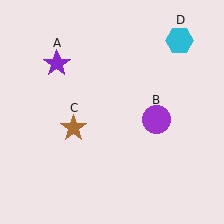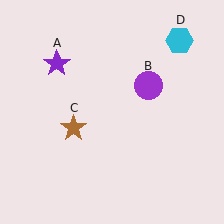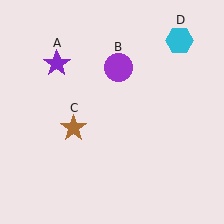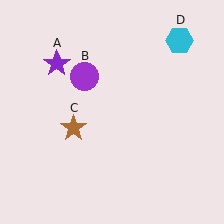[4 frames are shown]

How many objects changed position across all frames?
1 object changed position: purple circle (object B).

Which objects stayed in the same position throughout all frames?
Purple star (object A) and brown star (object C) and cyan hexagon (object D) remained stationary.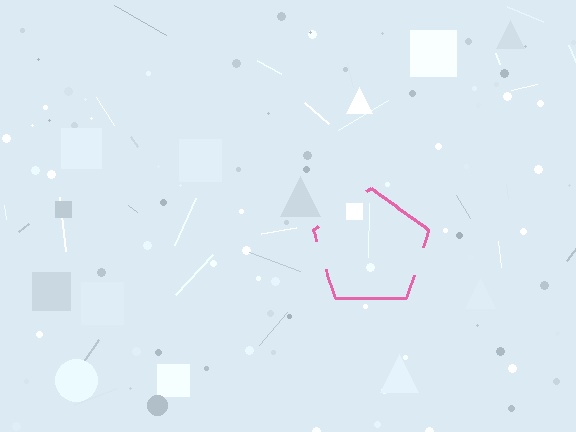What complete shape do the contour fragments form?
The contour fragments form a pentagon.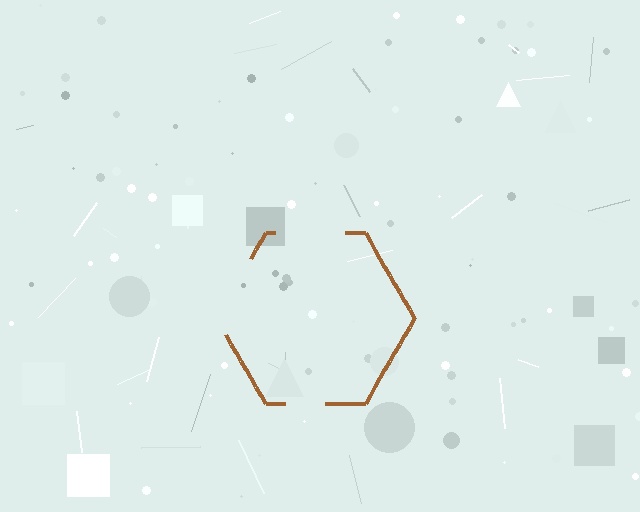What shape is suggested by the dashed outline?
The dashed outline suggests a hexagon.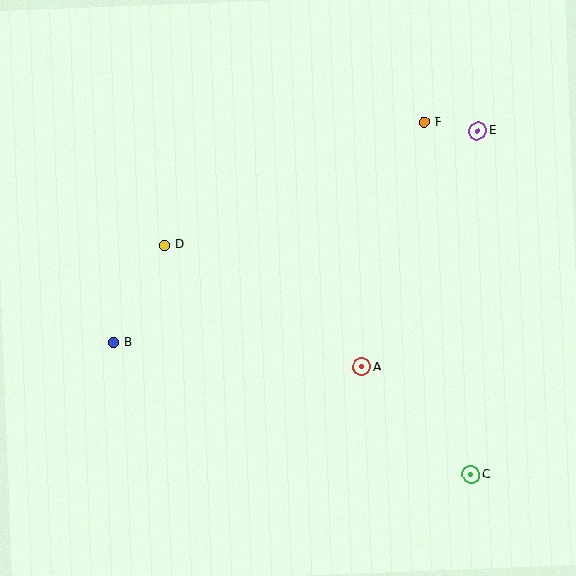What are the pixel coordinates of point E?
Point E is at (478, 131).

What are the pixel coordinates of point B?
Point B is at (113, 342).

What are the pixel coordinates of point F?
Point F is at (424, 122).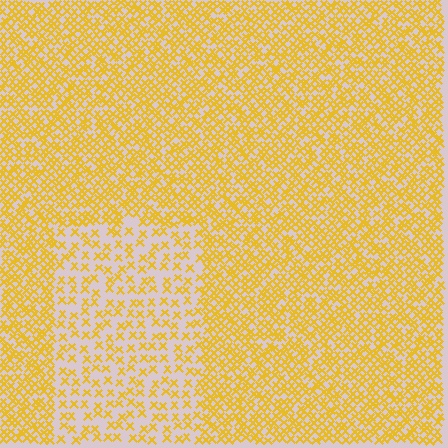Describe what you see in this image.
The image contains small yellow elements arranged at two different densities. A rectangle-shaped region is visible where the elements are less densely packed than the surrounding area.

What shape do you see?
I see a rectangle.